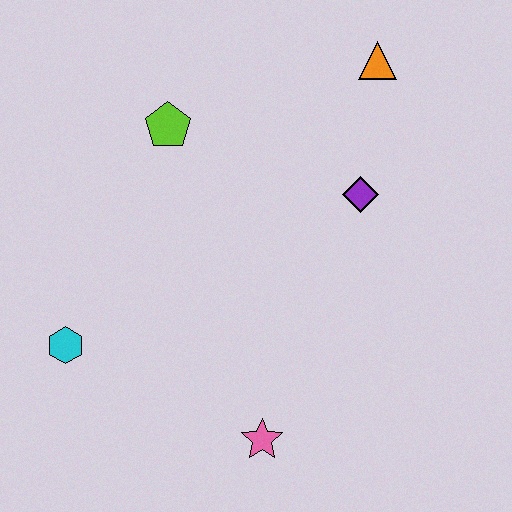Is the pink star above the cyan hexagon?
No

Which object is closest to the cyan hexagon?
The pink star is closest to the cyan hexagon.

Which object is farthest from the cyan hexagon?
The orange triangle is farthest from the cyan hexagon.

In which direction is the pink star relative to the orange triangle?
The pink star is below the orange triangle.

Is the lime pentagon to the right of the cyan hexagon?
Yes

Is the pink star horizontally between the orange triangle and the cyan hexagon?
Yes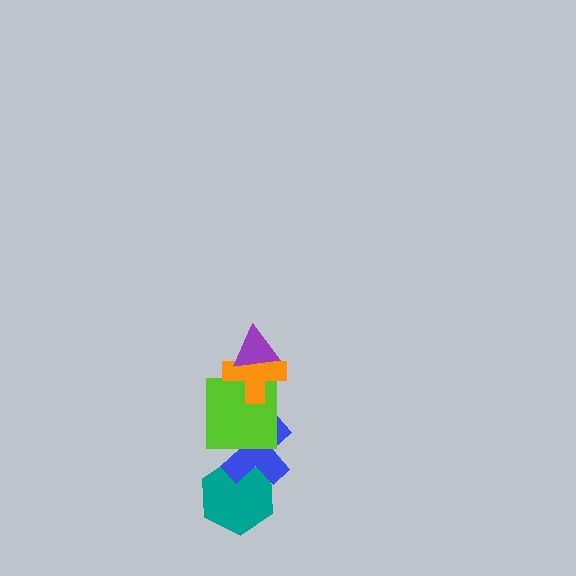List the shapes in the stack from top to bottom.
From top to bottom: the purple triangle, the orange cross, the lime square, the blue cross, the teal hexagon.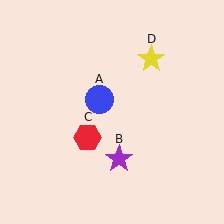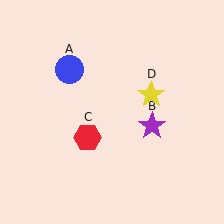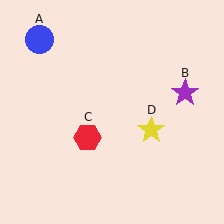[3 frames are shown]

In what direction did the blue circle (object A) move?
The blue circle (object A) moved up and to the left.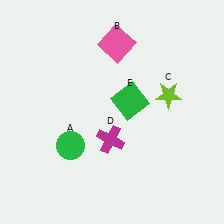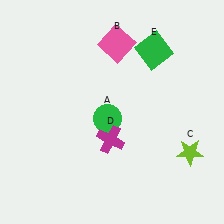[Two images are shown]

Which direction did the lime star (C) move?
The lime star (C) moved down.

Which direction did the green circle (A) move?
The green circle (A) moved right.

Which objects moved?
The objects that moved are: the green circle (A), the lime star (C), the green square (E).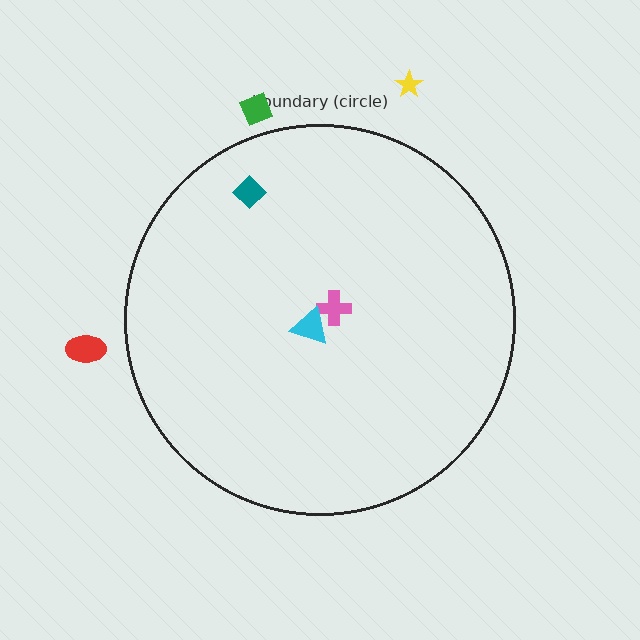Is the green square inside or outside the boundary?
Outside.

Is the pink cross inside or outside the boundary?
Inside.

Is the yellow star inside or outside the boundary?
Outside.